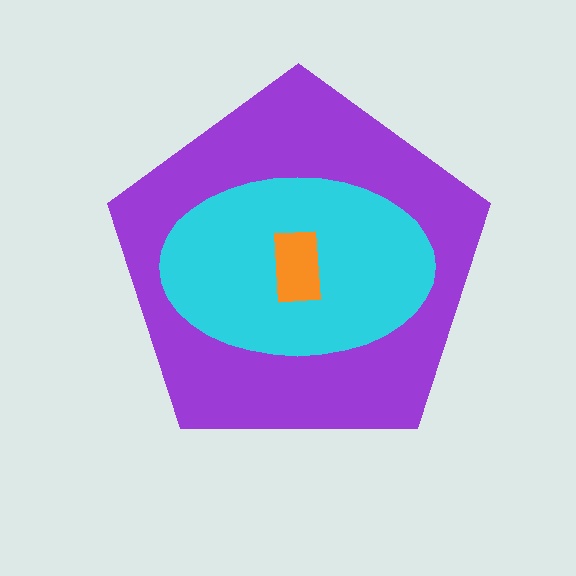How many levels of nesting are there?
3.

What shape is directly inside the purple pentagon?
The cyan ellipse.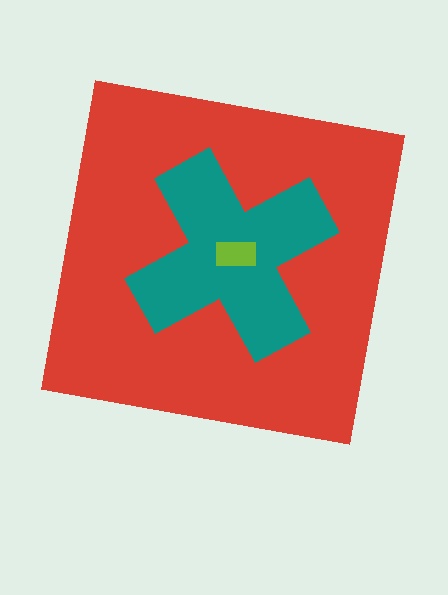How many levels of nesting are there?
3.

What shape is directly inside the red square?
The teal cross.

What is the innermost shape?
The lime rectangle.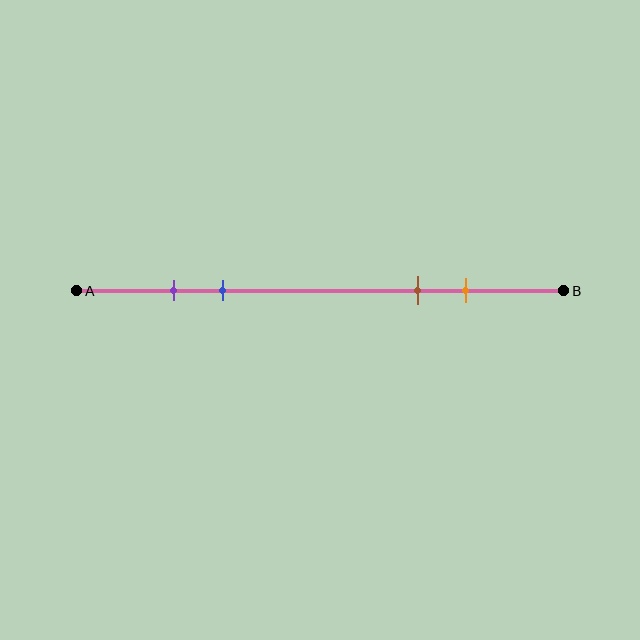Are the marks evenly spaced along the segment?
No, the marks are not evenly spaced.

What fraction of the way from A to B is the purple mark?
The purple mark is approximately 20% (0.2) of the way from A to B.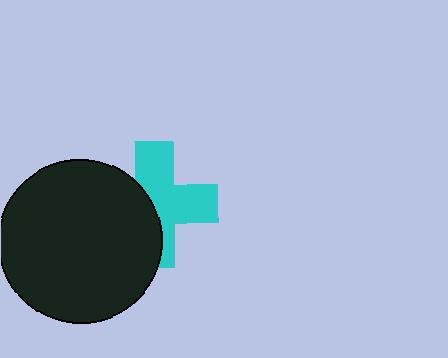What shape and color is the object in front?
The object in front is a black circle.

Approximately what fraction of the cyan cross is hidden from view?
Roughly 43% of the cyan cross is hidden behind the black circle.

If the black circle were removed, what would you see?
You would see the complete cyan cross.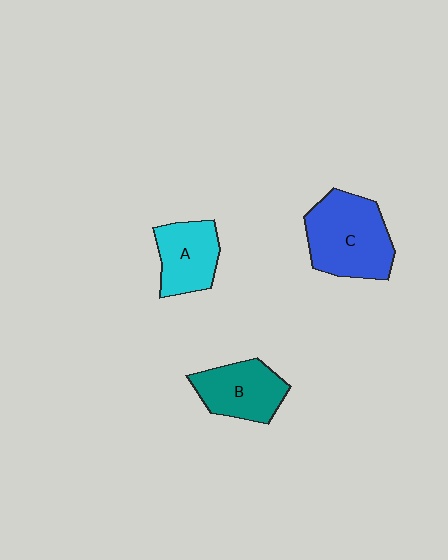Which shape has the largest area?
Shape C (blue).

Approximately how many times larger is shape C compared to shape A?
Approximately 1.5 times.